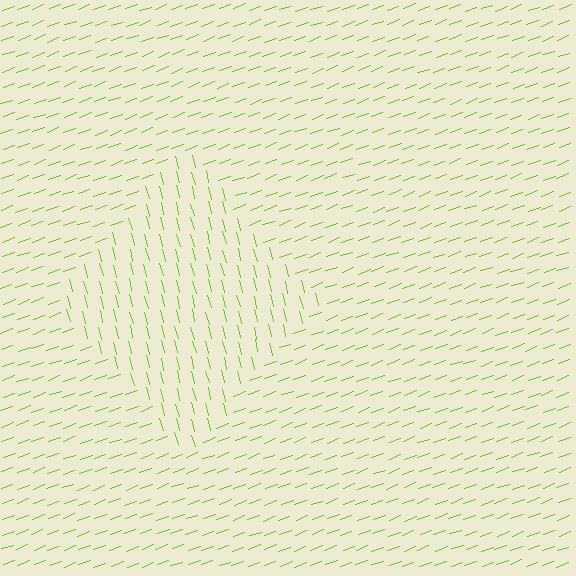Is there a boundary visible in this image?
Yes, there is a texture boundary formed by a change in line orientation.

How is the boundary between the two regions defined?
The boundary is defined purely by a change in line orientation (approximately 85 degrees difference). All lines are the same color and thickness.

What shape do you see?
I see a diamond.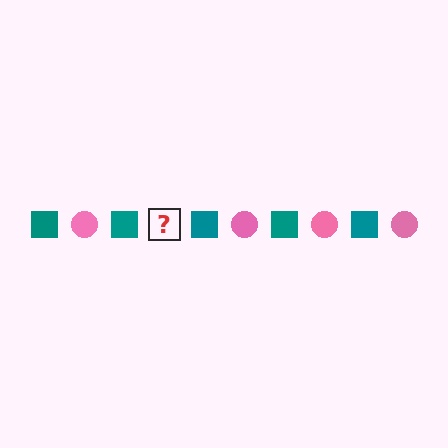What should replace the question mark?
The question mark should be replaced with a pink circle.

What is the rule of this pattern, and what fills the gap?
The rule is that the pattern alternates between teal square and pink circle. The gap should be filled with a pink circle.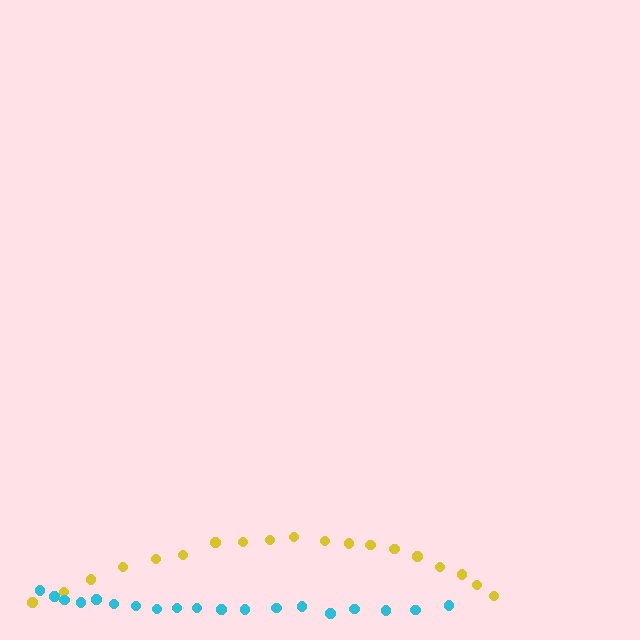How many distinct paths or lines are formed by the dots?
There are 2 distinct paths.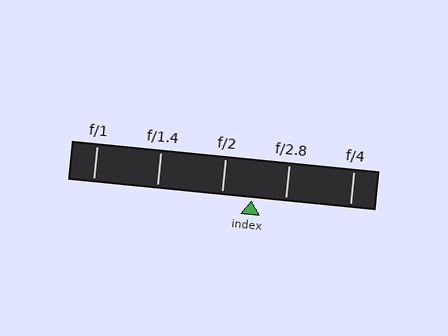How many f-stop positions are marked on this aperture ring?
There are 5 f-stop positions marked.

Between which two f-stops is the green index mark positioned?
The index mark is between f/2 and f/2.8.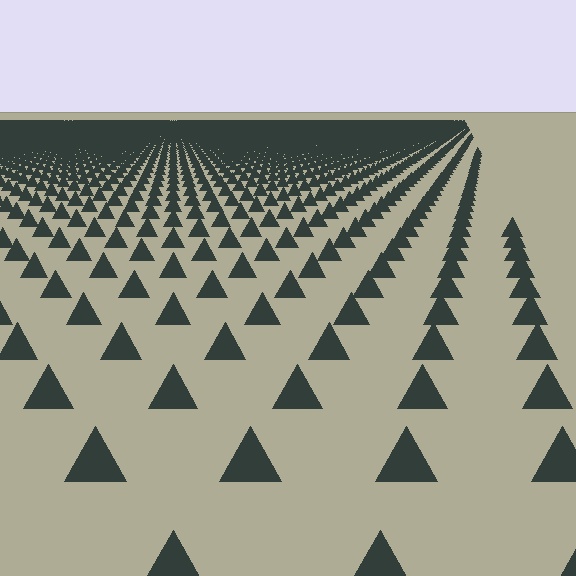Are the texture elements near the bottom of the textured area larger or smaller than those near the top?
Larger. Near the bottom, elements are closer to the viewer and appear at a bigger on-screen size.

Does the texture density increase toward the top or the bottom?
Density increases toward the top.